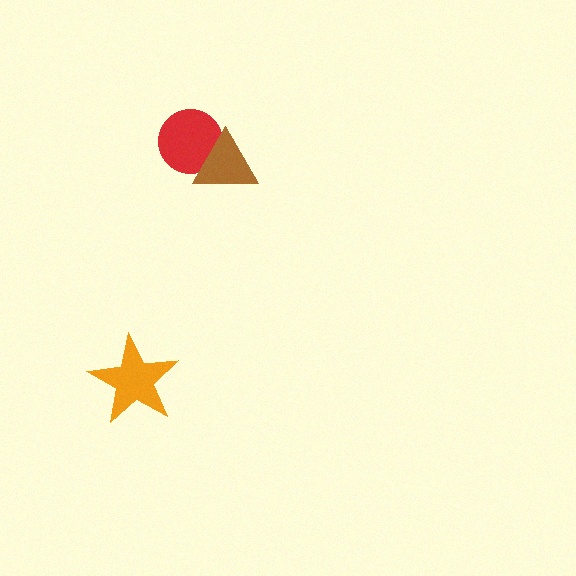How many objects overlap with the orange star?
0 objects overlap with the orange star.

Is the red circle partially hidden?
Yes, it is partially covered by another shape.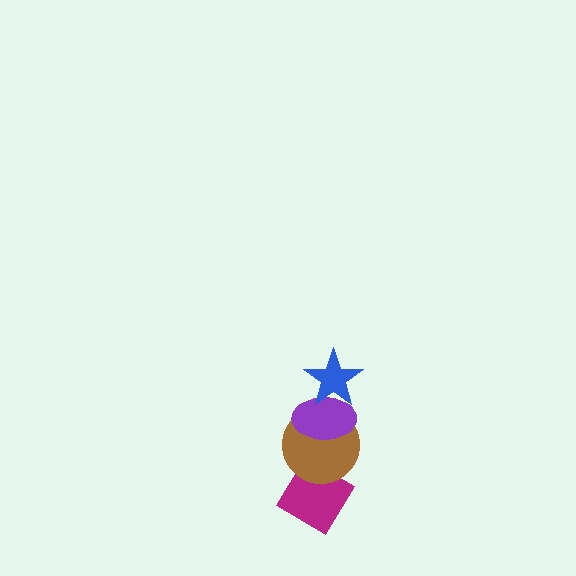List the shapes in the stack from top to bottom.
From top to bottom: the blue star, the purple ellipse, the brown circle, the magenta diamond.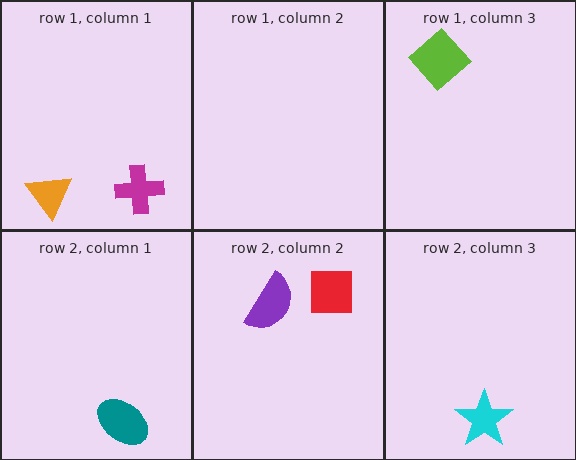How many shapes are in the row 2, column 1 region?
1.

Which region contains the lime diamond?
The row 1, column 3 region.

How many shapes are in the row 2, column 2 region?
2.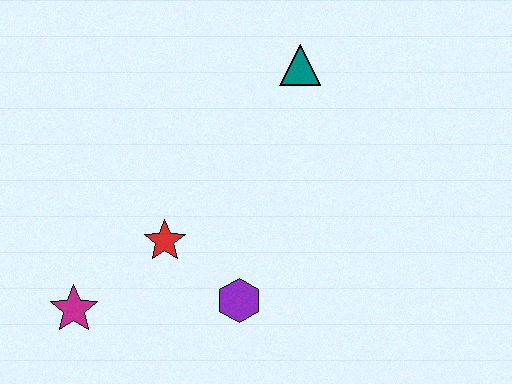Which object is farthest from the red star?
The teal triangle is farthest from the red star.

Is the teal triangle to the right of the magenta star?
Yes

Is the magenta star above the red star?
No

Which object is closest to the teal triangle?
The red star is closest to the teal triangle.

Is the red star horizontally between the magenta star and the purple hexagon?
Yes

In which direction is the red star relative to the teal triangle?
The red star is below the teal triangle.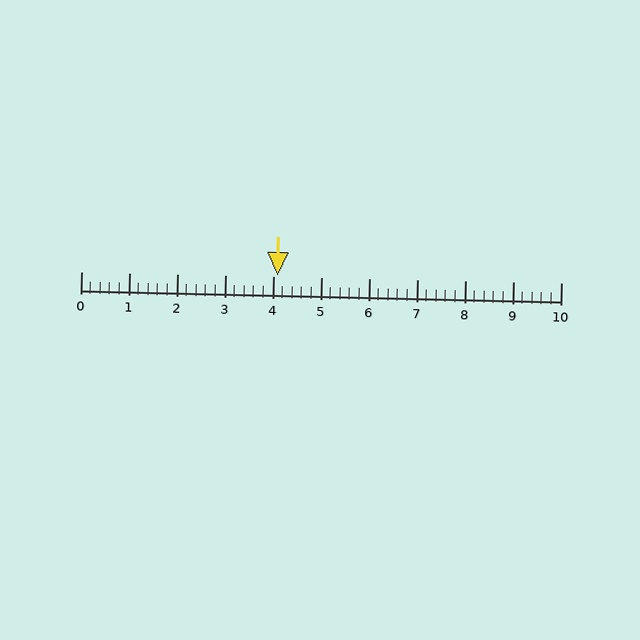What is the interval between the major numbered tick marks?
The major tick marks are spaced 1 units apart.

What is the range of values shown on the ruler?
The ruler shows values from 0 to 10.